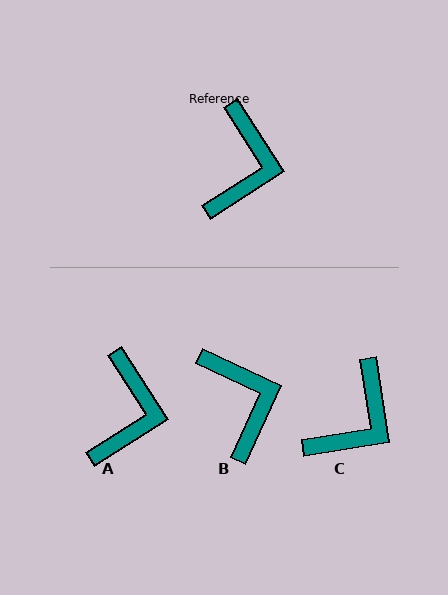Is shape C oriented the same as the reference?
No, it is off by about 24 degrees.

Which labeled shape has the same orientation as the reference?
A.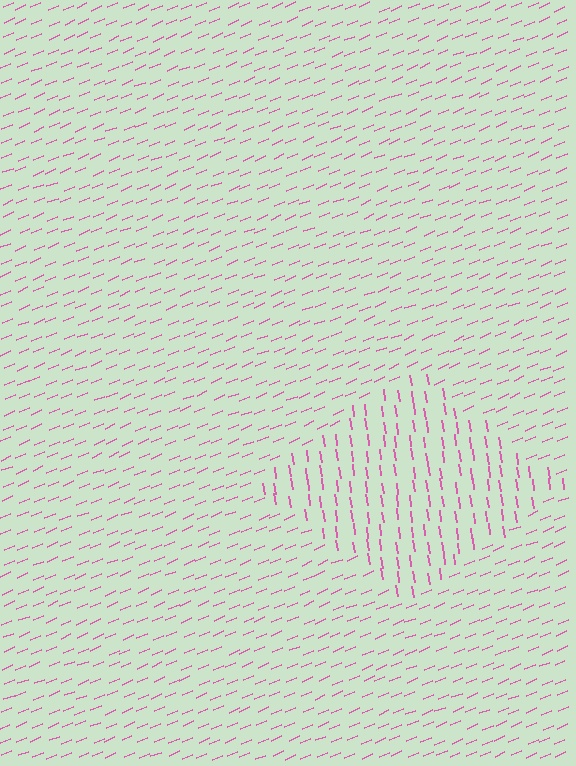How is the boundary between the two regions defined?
The boundary is defined purely by a change in line orientation (approximately 75 degrees difference). All lines are the same color and thickness.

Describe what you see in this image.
The image is filled with small pink line segments. A diamond region in the image has lines oriented differently from the surrounding lines, creating a visible texture boundary.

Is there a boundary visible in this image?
Yes, there is a texture boundary formed by a change in line orientation.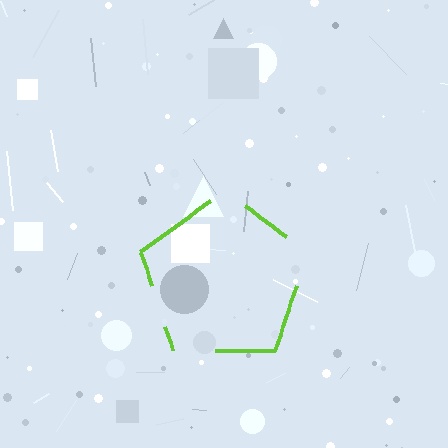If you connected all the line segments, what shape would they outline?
They would outline a pentagon.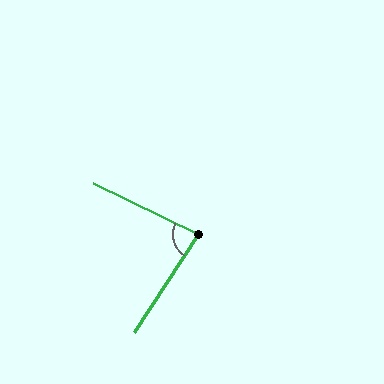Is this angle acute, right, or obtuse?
It is acute.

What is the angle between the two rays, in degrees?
Approximately 83 degrees.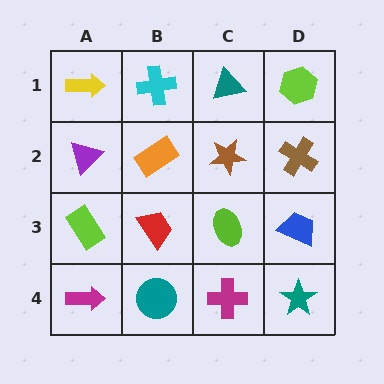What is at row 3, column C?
A lime ellipse.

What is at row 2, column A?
A purple triangle.